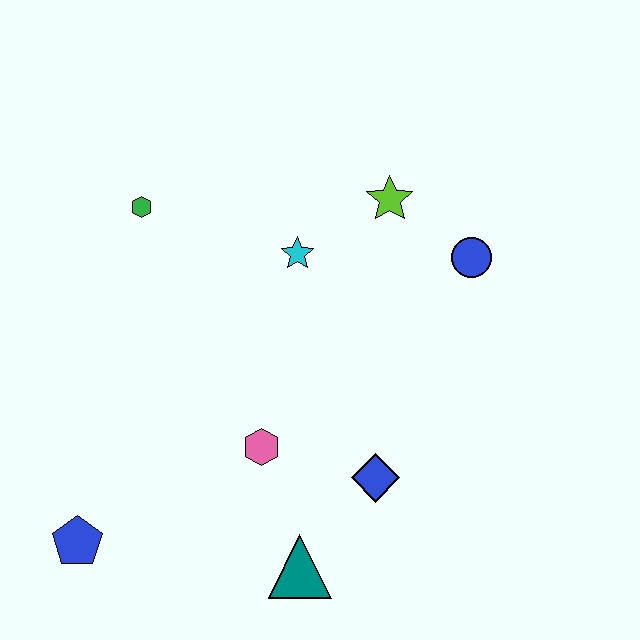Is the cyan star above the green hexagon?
No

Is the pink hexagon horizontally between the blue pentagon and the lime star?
Yes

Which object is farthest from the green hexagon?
The teal triangle is farthest from the green hexagon.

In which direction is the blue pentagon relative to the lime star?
The blue pentagon is below the lime star.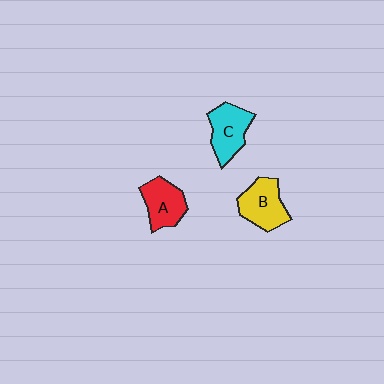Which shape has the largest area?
Shape B (yellow).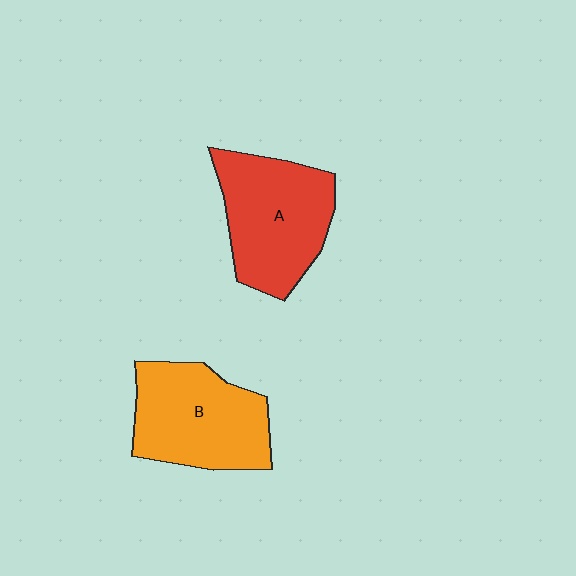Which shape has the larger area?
Shape A (red).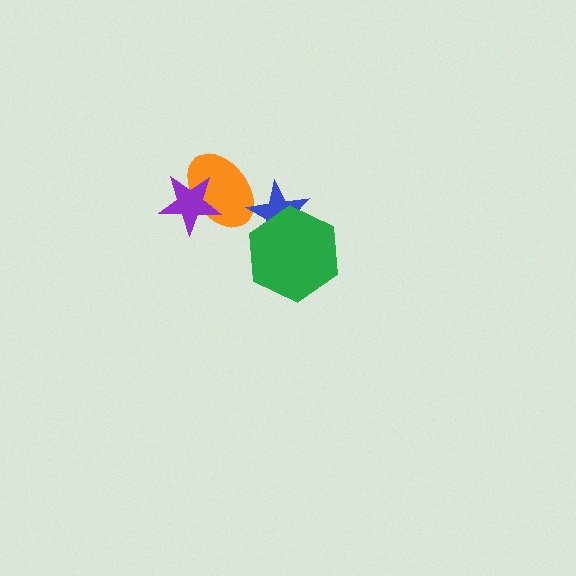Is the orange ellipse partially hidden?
Yes, it is partially covered by another shape.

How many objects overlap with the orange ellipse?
2 objects overlap with the orange ellipse.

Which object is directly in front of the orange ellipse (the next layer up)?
The purple star is directly in front of the orange ellipse.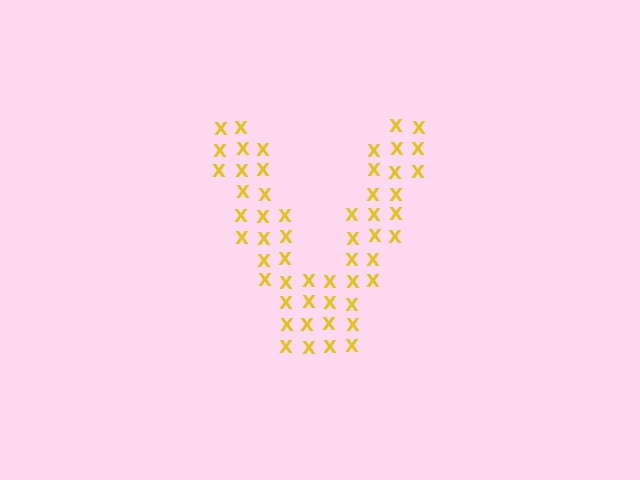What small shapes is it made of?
It is made of small letter X's.